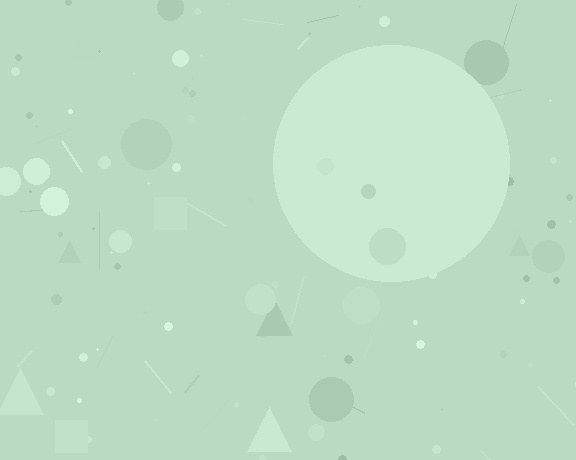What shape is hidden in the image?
A circle is hidden in the image.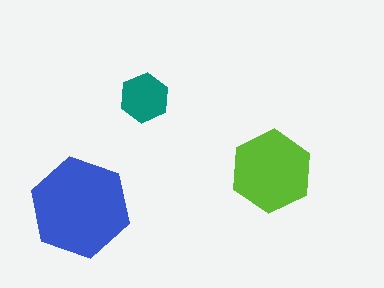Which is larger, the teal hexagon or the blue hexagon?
The blue one.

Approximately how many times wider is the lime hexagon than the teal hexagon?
About 1.5 times wider.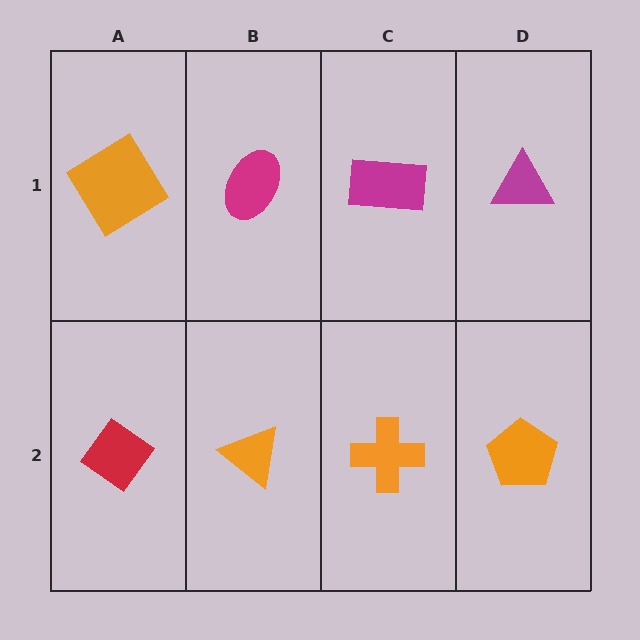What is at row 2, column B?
An orange triangle.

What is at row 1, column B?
A magenta ellipse.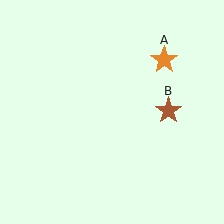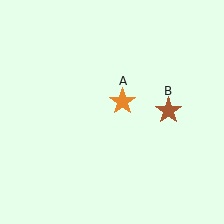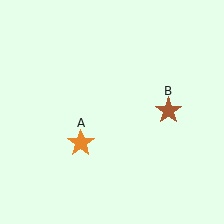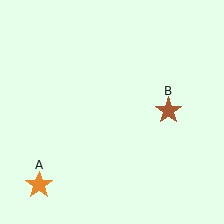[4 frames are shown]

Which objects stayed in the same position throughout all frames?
Brown star (object B) remained stationary.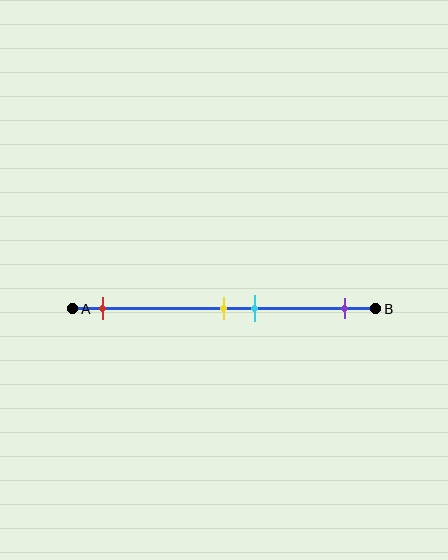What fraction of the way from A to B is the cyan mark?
The cyan mark is approximately 60% (0.6) of the way from A to B.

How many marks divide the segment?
There are 4 marks dividing the segment.